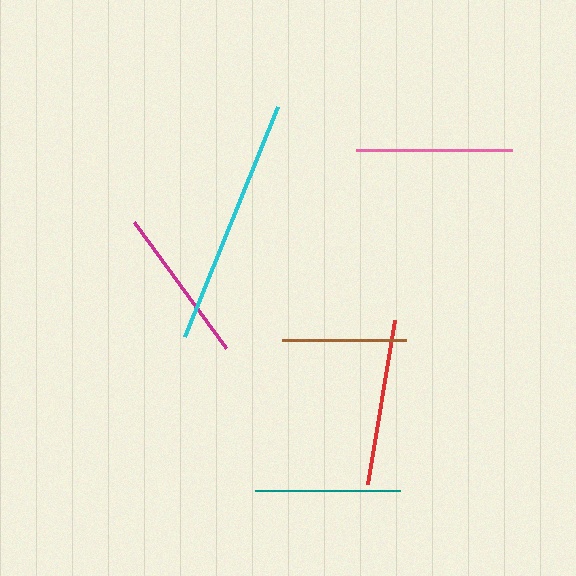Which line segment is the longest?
The cyan line is the longest at approximately 249 pixels.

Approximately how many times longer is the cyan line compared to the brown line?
The cyan line is approximately 2.0 times the length of the brown line.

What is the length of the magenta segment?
The magenta segment is approximately 156 pixels long.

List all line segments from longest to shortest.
From longest to shortest: cyan, red, magenta, pink, teal, brown.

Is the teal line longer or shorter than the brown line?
The teal line is longer than the brown line.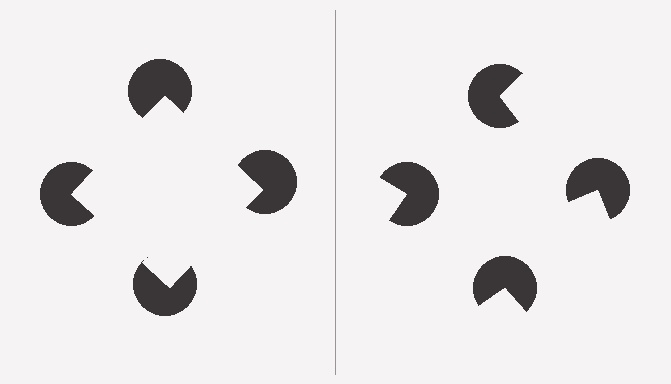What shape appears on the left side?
An illusory square.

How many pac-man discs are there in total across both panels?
8 — 4 on each side.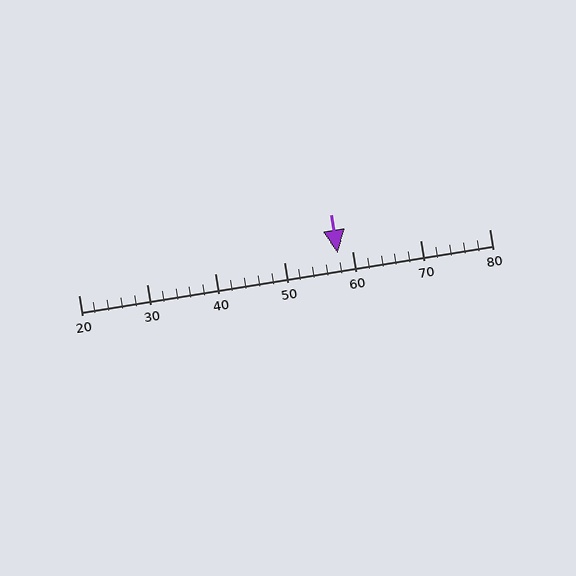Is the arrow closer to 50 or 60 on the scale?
The arrow is closer to 60.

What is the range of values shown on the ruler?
The ruler shows values from 20 to 80.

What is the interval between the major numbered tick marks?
The major tick marks are spaced 10 units apart.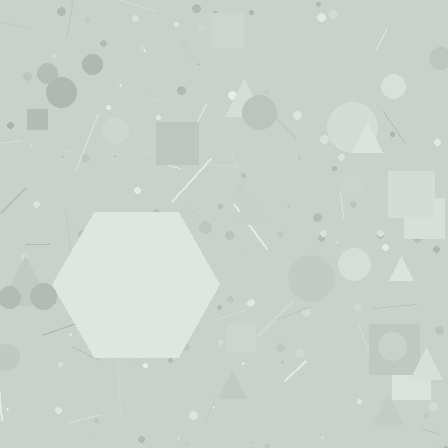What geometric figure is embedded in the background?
A hexagon is embedded in the background.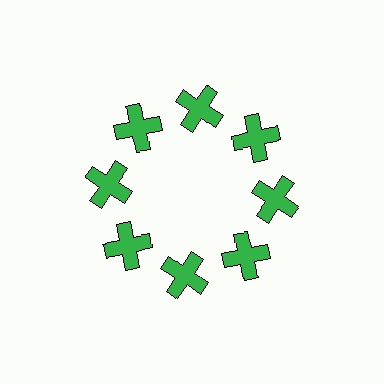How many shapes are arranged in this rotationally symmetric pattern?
There are 8 shapes, arranged in 8 groups of 1.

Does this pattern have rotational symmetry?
Yes, this pattern has 8-fold rotational symmetry. It looks the same after rotating 45 degrees around the center.